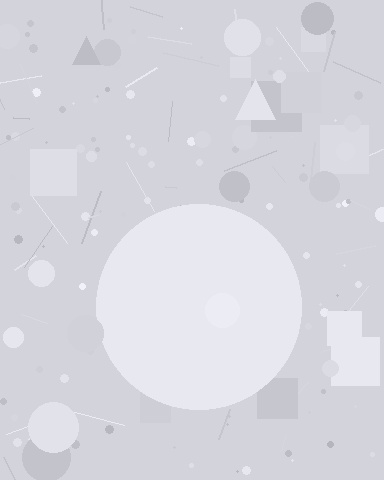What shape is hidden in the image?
A circle is hidden in the image.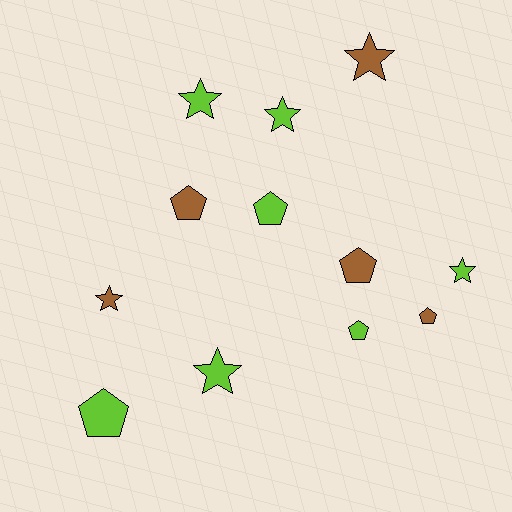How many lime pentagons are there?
There are 3 lime pentagons.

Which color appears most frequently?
Lime, with 7 objects.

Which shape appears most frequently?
Pentagon, with 6 objects.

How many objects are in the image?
There are 12 objects.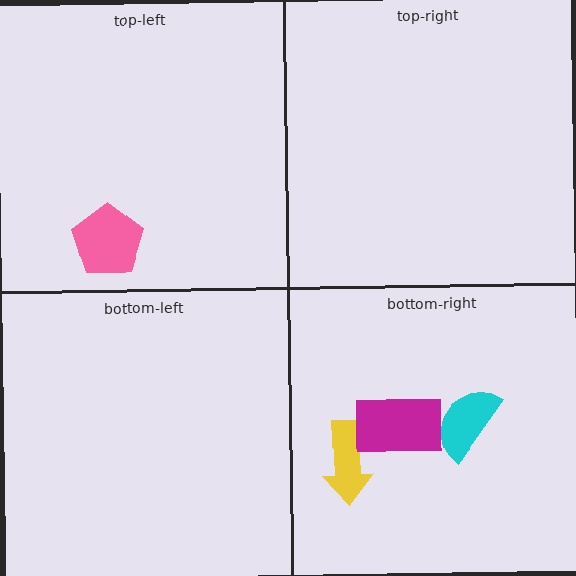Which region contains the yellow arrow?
The bottom-right region.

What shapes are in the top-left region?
The pink pentagon.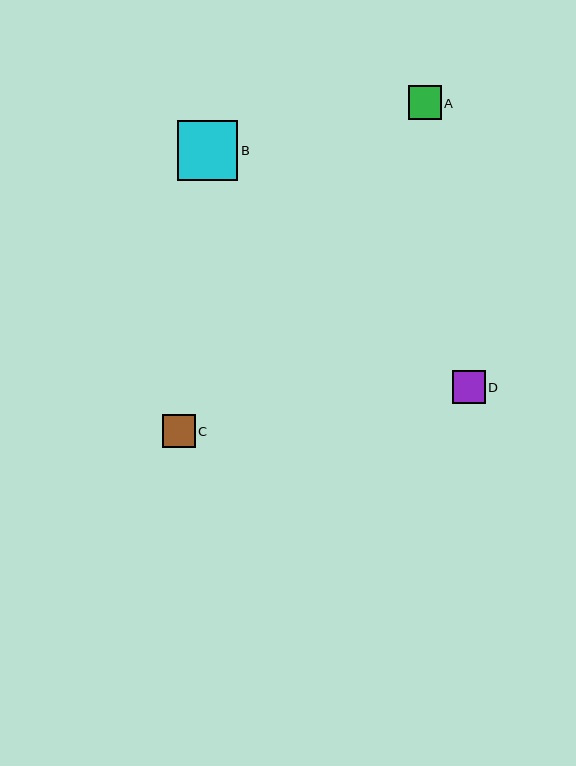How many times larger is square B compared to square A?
Square B is approximately 1.8 times the size of square A.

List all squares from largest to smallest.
From largest to smallest: B, A, C, D.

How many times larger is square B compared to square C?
Square B is approximately 1.8 times the size of square C.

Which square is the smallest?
Square D is the smallest with a size of approximately 33 pixels.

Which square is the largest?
Square B is the largest with a size of approximately 60 pixels.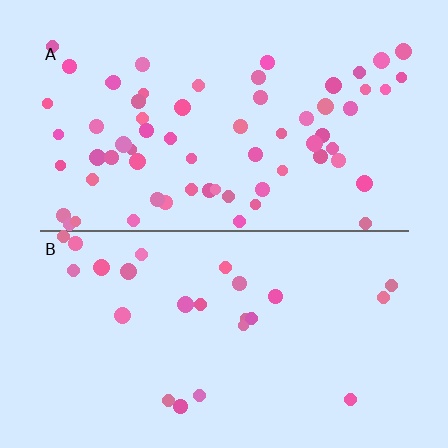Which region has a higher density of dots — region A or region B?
A (the top).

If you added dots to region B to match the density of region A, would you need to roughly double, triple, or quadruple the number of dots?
Approximately triple.